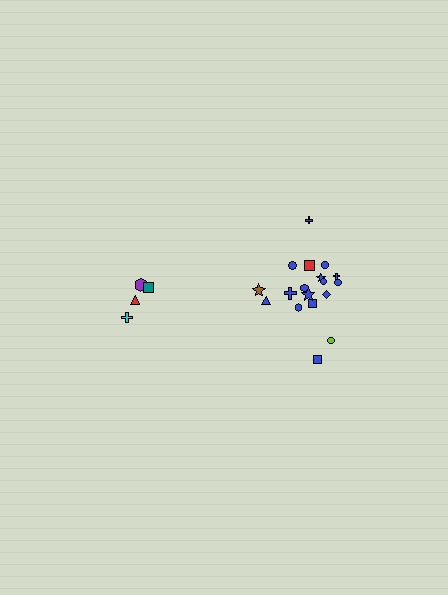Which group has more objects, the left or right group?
The right group.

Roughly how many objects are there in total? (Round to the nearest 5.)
Roughly 20 objects in total.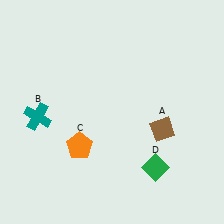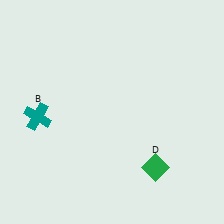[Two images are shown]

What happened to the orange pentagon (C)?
The orange pentagon (C) was removed in Image 2. It was in the bottom-left area of Image 1.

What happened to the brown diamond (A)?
The brown diamond (A) was removed in Image 2. It was in the bottom-right area of Image 1.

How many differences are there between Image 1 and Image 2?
There are 2 differences between the two images.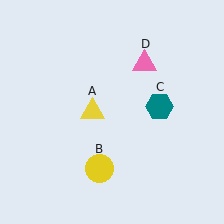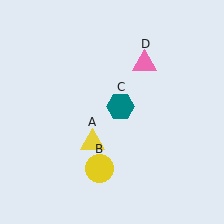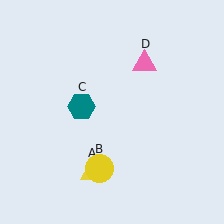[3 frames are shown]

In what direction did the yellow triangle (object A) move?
The yellow triangle (object A) moved down.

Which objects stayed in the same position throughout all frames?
Yellow circle (object B) and pink triangle (object D) remained stationary.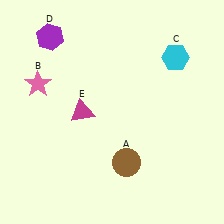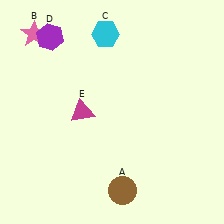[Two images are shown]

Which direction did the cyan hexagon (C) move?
The cyan hexagon (C) moved left.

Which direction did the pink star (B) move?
The pink star (B) moved up.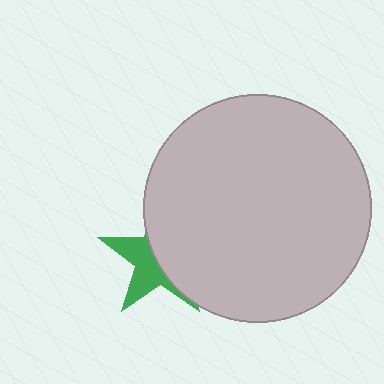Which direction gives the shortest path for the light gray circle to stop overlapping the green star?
Moving right gives the shortest separation.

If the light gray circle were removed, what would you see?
You would see the complete green star.